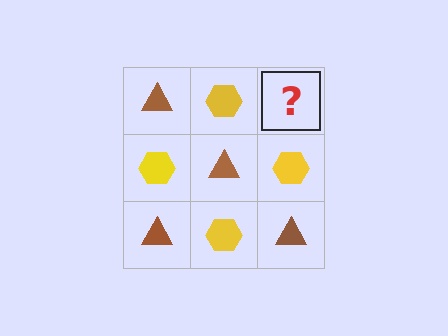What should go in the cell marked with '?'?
The missing cell should contain a brown triangle.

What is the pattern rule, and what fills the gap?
The rule is that it alternates brown triangle and yellow hexagon in a checkerboard pattern. The gap should be filled with a brown triangle.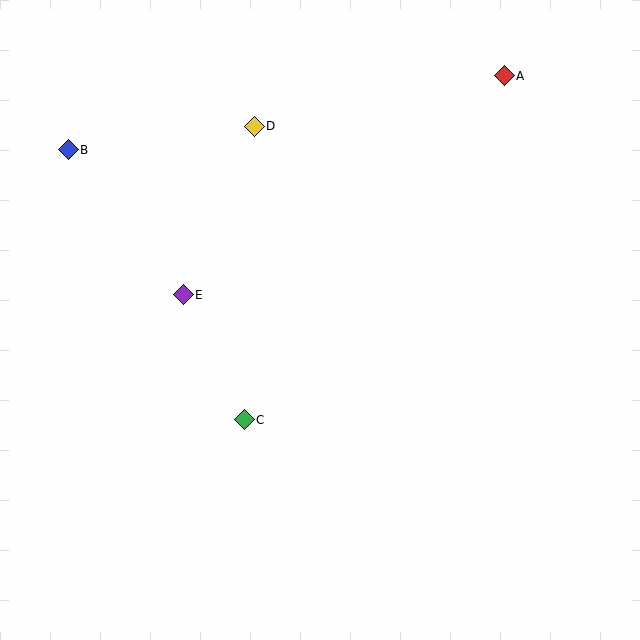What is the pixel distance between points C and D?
The distance between C and D is 294 pixels.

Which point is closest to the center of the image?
Point C at (244, 420) is closest to the center.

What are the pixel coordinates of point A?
Point A is at (504, 76).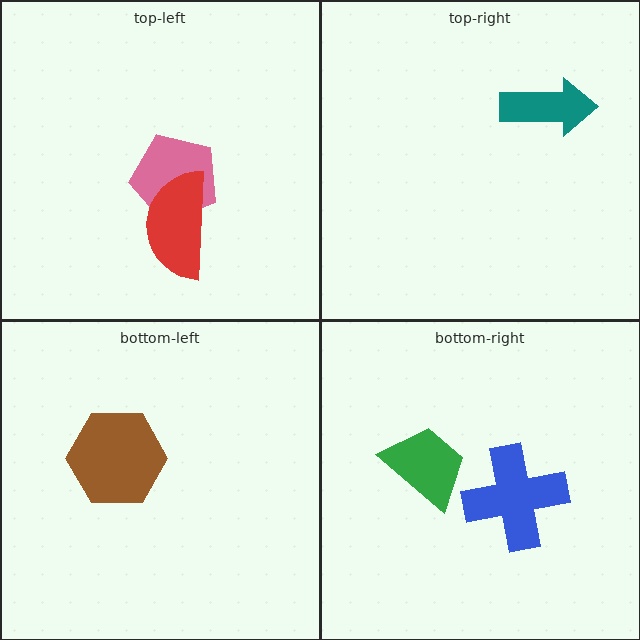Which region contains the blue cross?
The bottom-right region.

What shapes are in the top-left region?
The pink pentagon, the red semicircle.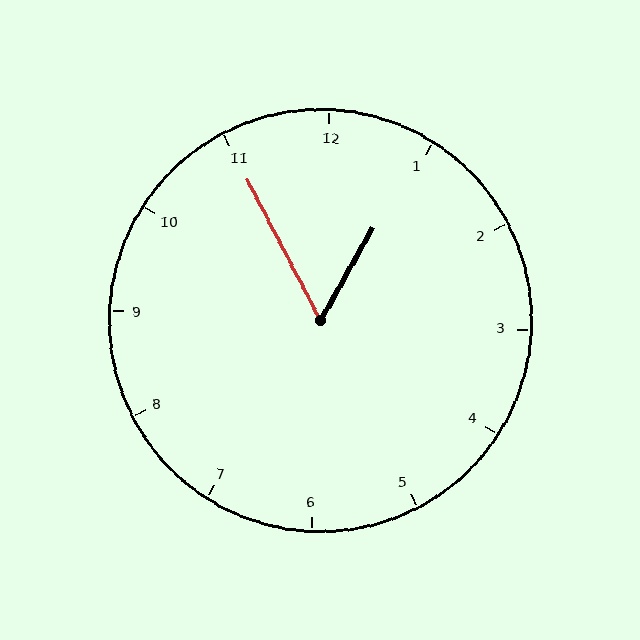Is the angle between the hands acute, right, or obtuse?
It is acute.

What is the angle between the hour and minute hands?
Approximately 58 degrees.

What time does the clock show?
12:55.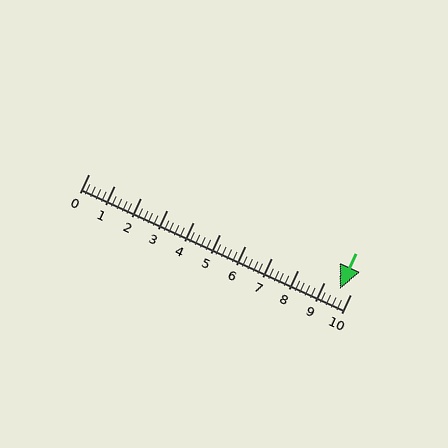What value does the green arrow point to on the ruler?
The green arrow points to approximately 9.6.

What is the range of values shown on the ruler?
The ruler shows values from 0 to 10.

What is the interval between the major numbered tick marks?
The major tick marks are spaced 1 units apart.